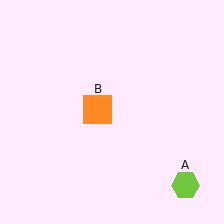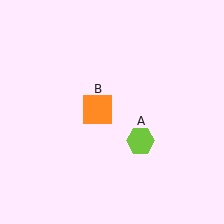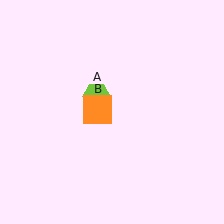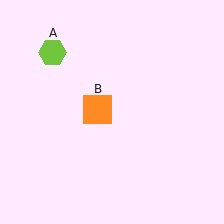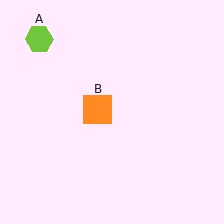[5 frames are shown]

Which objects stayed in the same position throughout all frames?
Orange square (object B) remained stationary.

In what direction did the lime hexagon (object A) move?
The lime hexagon (object A) moved up and to the left.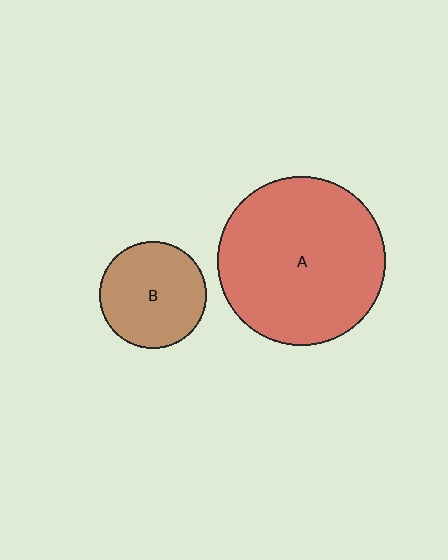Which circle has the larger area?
Circle A (red).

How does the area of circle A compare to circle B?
Approximately 2.5 times.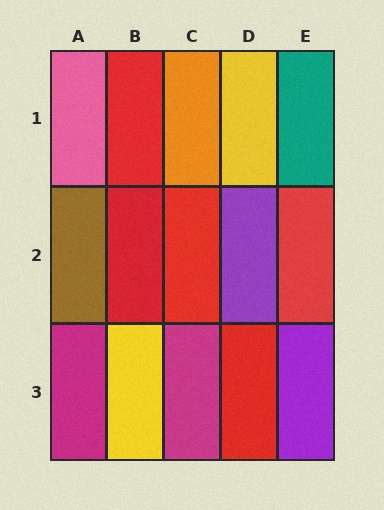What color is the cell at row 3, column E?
Purple.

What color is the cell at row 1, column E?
Teal.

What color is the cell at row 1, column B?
Red.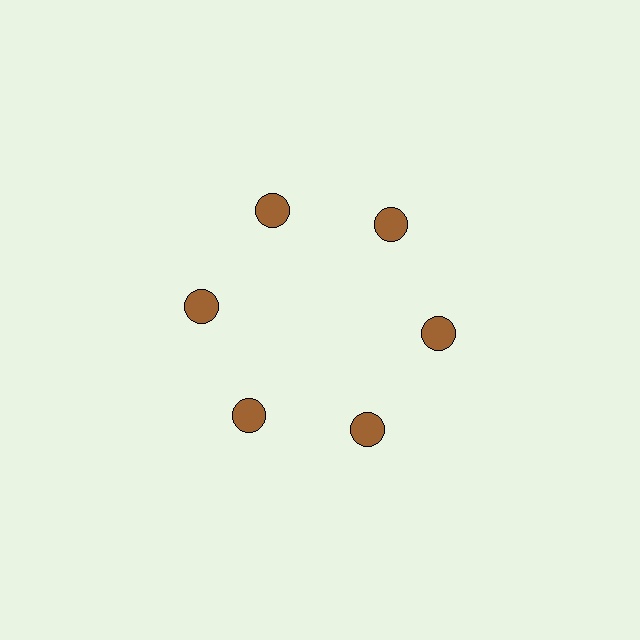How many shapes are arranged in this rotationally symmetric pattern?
There are 6 shapes, arranged in 6 groups of 1.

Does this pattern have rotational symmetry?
Yes, this pattern has 6-fold rotational symmetry. It looks the same after rotating 60 degrees around the center.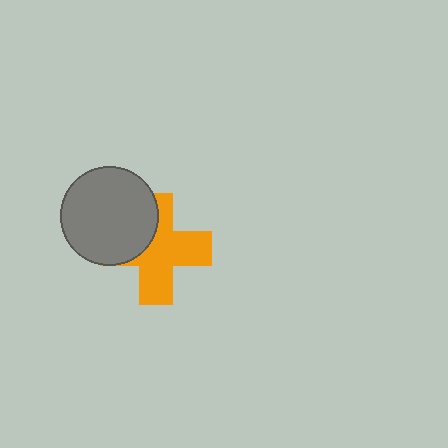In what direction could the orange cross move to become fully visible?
The orange cross could move toward the lower-right. That would shift it out from behind the gray circle entirely.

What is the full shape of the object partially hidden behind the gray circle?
The partially hidden object is an orange cross.